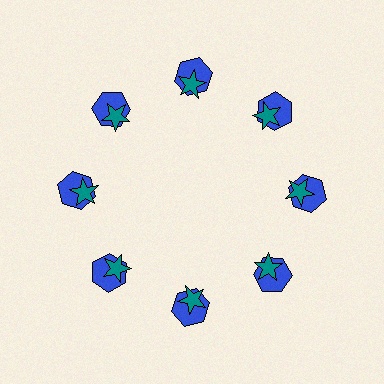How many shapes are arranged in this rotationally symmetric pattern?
There are 16 shapes, arranged in 8 groups of 2.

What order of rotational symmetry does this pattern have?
This pattern has 8-fold rotational symmetry.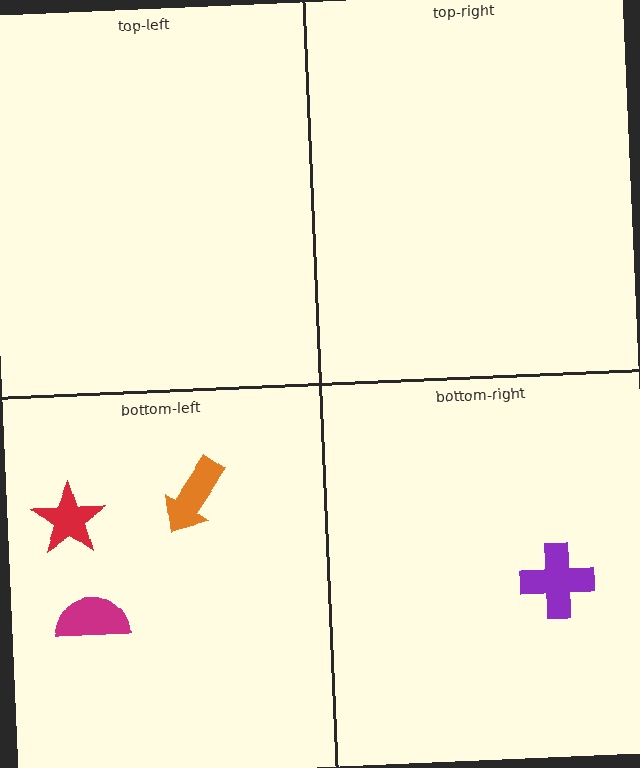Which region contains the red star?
The bottom-left region.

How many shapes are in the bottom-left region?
3.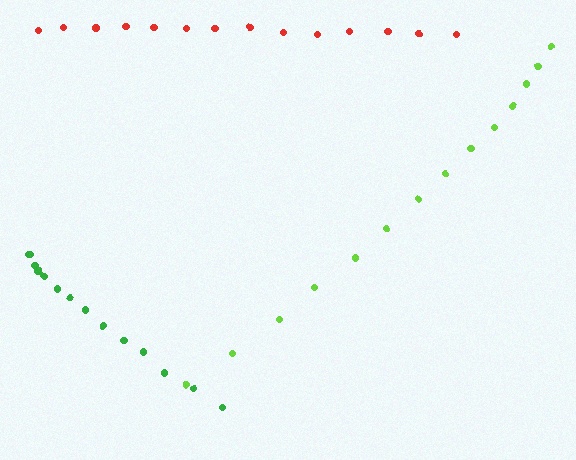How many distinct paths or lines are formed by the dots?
There are 3 distinct paths.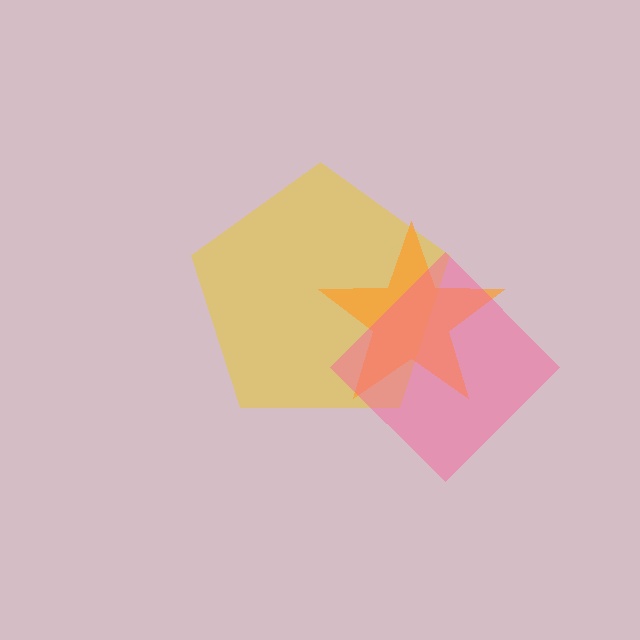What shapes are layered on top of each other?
The layered shapes are: a yellow pentagon, an orange star, a pink diamond.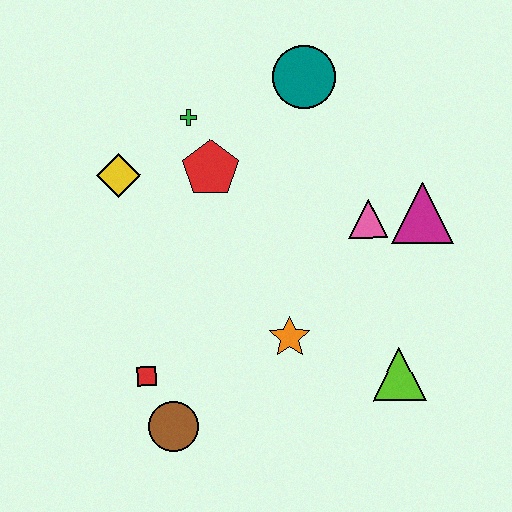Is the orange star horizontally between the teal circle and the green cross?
Yes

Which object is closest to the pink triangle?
The magenta triangle is closest to the pink triangle.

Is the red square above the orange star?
No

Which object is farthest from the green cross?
The lime triangle is farthest from the green cross.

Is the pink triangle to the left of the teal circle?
No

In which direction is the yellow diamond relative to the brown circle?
The yellow diamond is above the brown circle.